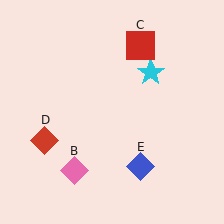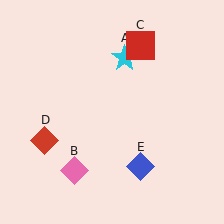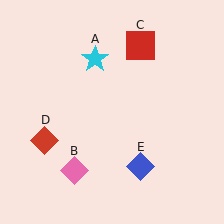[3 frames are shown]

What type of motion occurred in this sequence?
The cyan star (object A) rotated counterclockwise around the center of the scene.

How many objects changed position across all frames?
1 object changed position: cyan star (object A).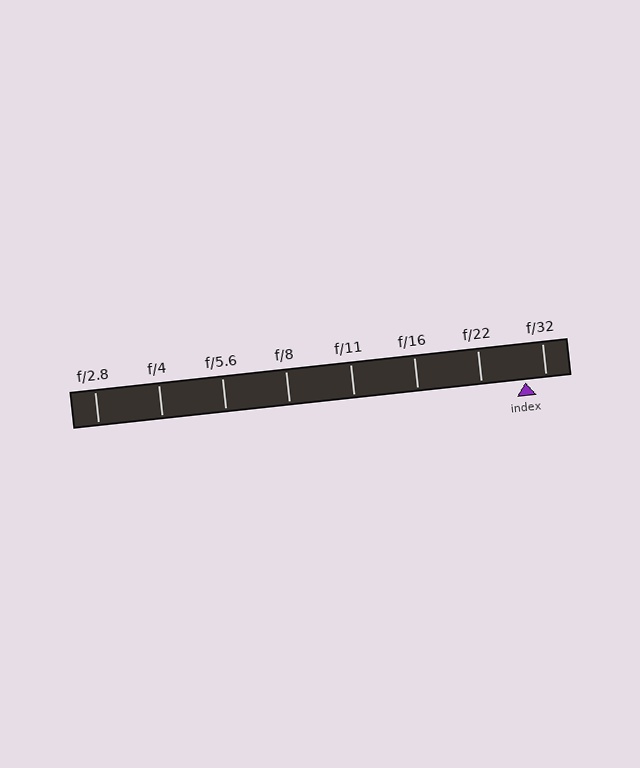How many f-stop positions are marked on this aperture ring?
There are 8 f-stop positions marked.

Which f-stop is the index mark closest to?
The index mark is closest to f/32.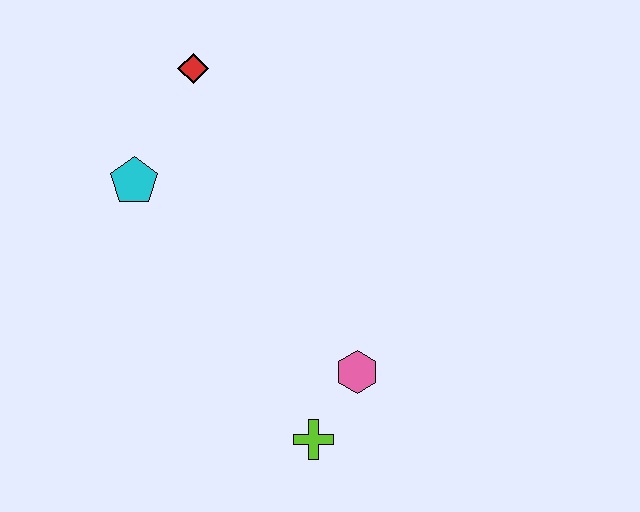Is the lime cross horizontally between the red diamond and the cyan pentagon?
No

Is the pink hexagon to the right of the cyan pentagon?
Yes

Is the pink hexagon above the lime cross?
Yes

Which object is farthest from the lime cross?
The red diamond is farthest from the lime cross.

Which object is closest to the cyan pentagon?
The red diamond is closest to the cyan pentagon.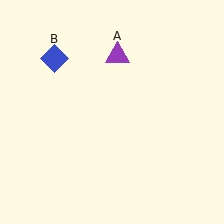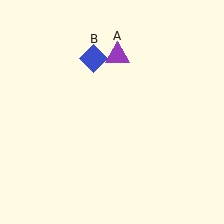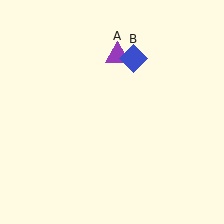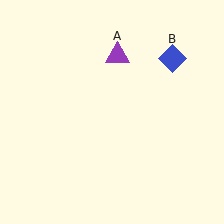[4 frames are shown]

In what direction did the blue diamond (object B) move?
The blue diamond (object B) moved right.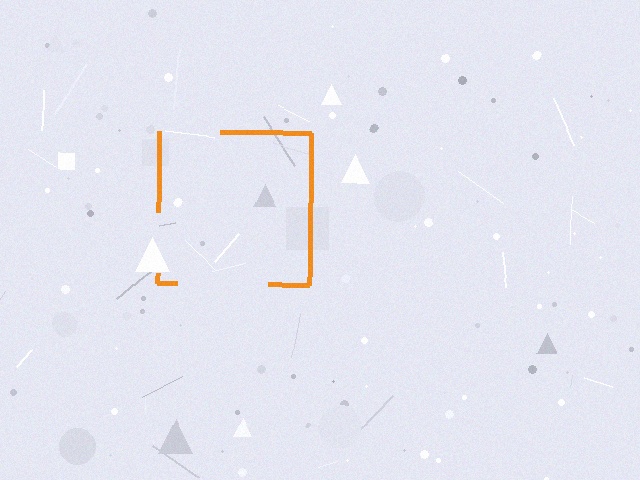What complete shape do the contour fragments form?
The contour fragments form a square.